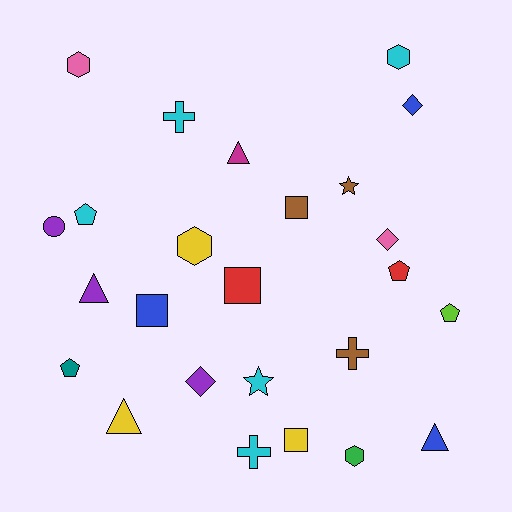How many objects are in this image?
There are 25 objects.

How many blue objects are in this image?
There are 3 blue objects.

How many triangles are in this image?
There are 4 triangles.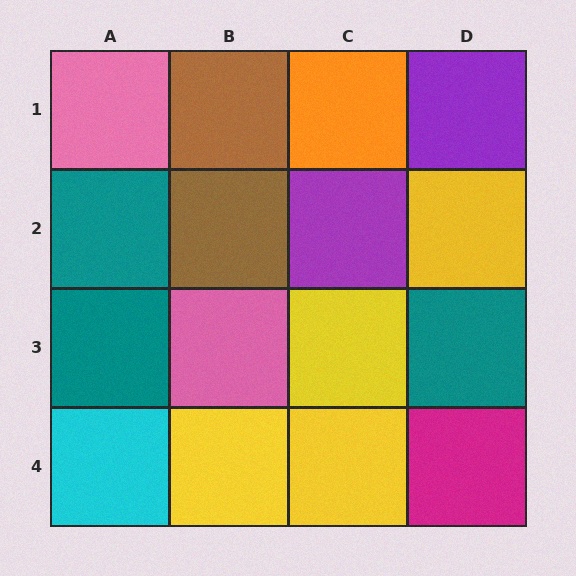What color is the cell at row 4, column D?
Magenta.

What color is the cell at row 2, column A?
Teal.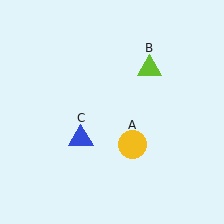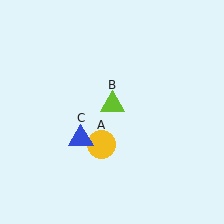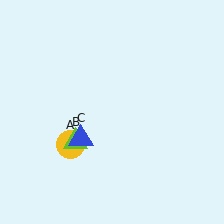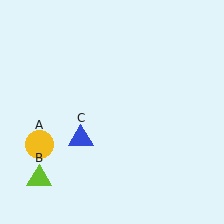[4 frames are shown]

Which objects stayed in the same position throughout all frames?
Blue triangle (object C) remained stationary.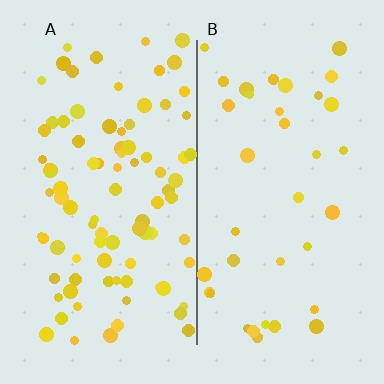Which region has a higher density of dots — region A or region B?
A (the left).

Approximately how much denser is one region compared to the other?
Approximately 2.4× — region A over region B.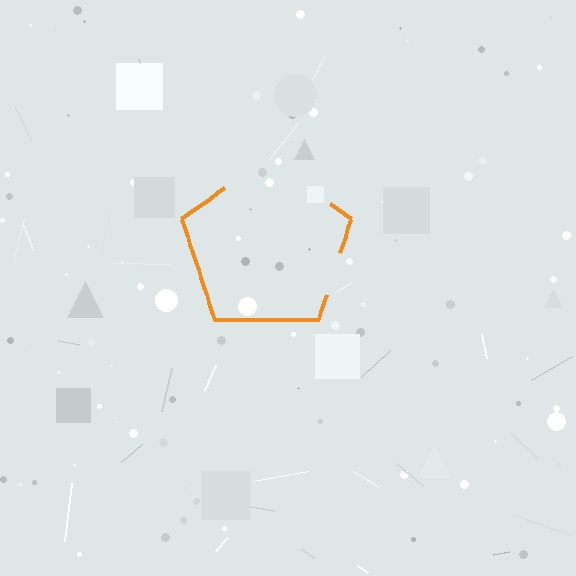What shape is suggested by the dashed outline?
The dashed outline suggests a pentagon.